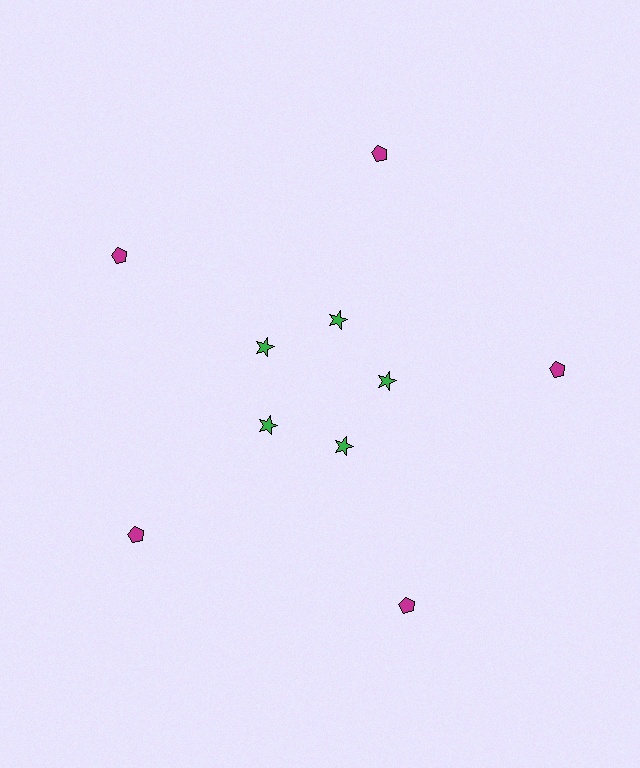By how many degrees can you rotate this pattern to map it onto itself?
The pattern maps onto itself every 72 degrees of rotation.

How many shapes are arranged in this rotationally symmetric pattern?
There are 10 shapes, arranged in 5 groups of 2.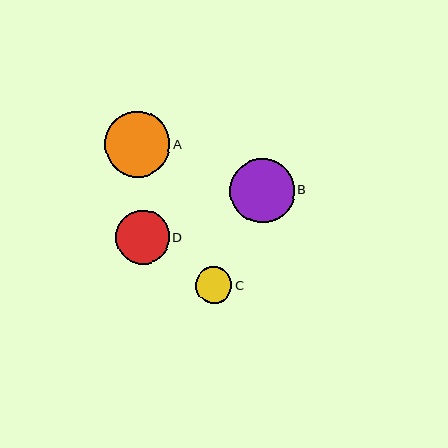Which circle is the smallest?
Circle C is the smallest with a size of approximately 37 pixels.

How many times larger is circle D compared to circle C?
Circle D is approximately 1.5 times the size of circle C.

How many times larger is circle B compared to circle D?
Circle B is approximately 1.2 times the size of circle D.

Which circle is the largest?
Circle A is the largest with a size of approximately 66 pixels.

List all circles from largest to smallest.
From largest to smallest: A, B, D, C.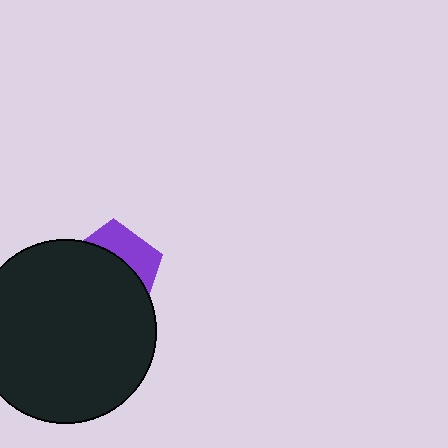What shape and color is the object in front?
The object in front is a black circle.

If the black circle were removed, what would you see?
You would see the complete purple pentagon.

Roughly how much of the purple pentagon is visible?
A small part of it is visible (roughly 35%).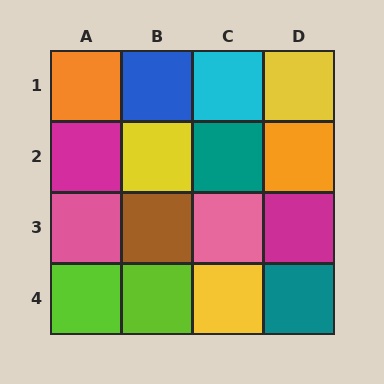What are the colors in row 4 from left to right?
Lime, lime, yellow, teal.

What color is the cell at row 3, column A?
Pink.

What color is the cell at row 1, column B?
Blue.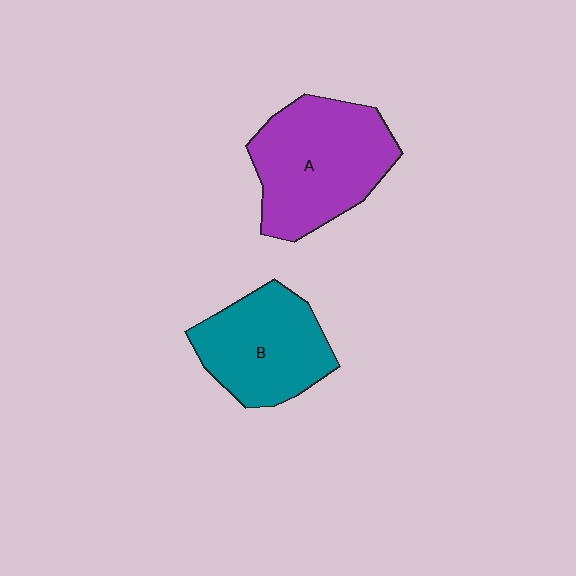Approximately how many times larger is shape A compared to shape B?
Approximately 1.2 times.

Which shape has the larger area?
Shape A (purple).